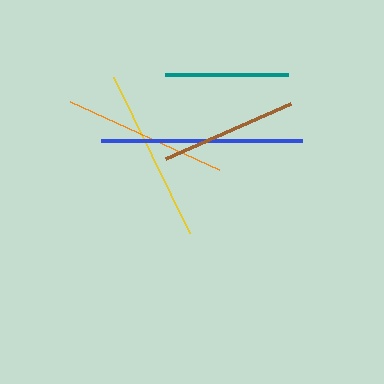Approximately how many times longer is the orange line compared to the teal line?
The orange line is approximately 1.3 times the length of the teal line.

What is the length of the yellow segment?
The yellow segment is approximately 173 pixels long.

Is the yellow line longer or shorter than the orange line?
The yellow line is longer than the orange line.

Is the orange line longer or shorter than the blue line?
The blue line is longer than the orange line.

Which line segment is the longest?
The blue line is the longest at approximately 201 pixels.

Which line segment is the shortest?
The teal line is the shortest at approximately 123 pixels.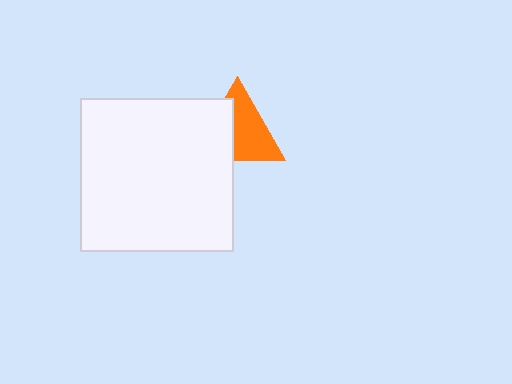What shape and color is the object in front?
The object in front is a white square.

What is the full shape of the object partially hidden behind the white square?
The partially hidden object is an orange triangle.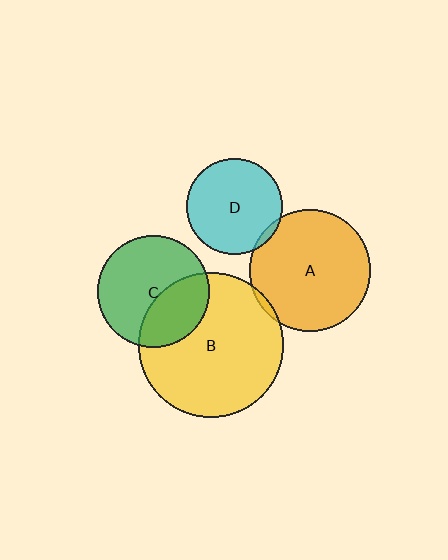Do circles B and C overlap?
Yes.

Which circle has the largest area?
Circle B (yellow).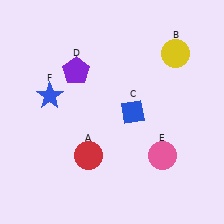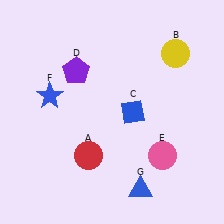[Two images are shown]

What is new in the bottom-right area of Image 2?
A blue triangle (G) was added in the bottom-right area of Image 2.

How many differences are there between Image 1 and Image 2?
There is 1 difference between the two images.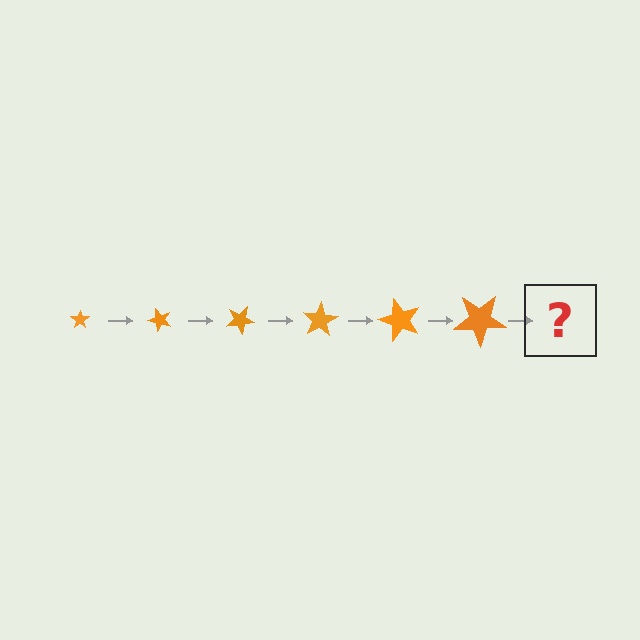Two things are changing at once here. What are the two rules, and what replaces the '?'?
The two rules are that the star grows larger each step and it rotates 50 degrees each step. The '?' should be a star, larger than the previous one and rotated 300 degrees from the start.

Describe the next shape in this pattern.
It should be a star, larger than the previous one and rotated 300 degrees from the start.